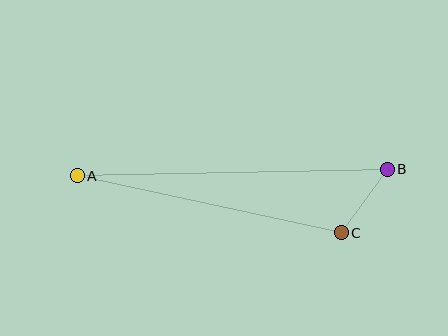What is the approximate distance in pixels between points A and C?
The distance between A and C is approximately 270 pixels.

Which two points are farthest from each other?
Points A and B are farthest from each other.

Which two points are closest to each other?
Points B and C are closest to each other.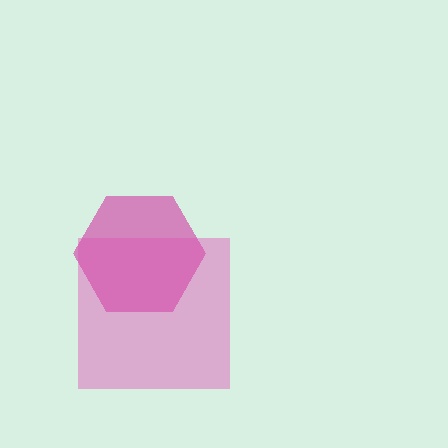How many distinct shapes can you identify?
There are 2 distinct shapes: a magenta hexagon, a pink square.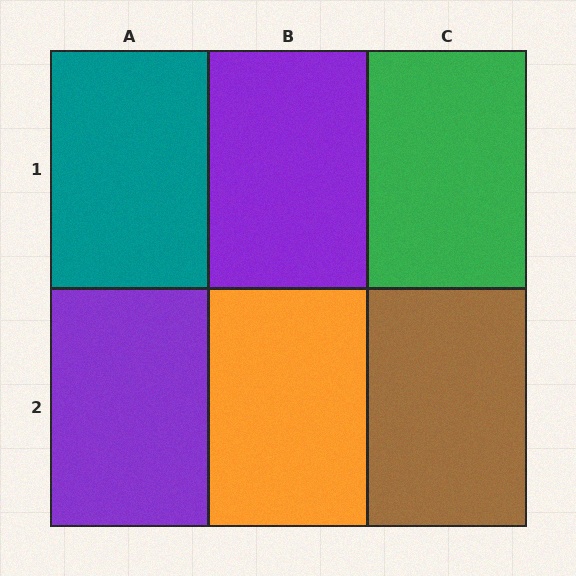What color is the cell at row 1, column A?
Teal.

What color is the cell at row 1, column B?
Purple.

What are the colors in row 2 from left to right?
Purple, orange, brown.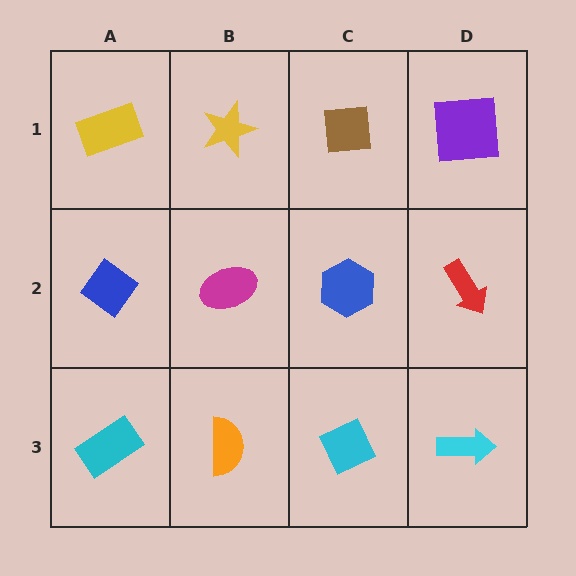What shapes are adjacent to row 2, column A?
A yellow rectangle (row 1, column A), a cyan rectangle (row 3, column A), a magenta ellipse (row 2, column B).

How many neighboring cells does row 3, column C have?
3.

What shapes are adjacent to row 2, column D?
A purple square (row 1, column D), a cyan arrow (row 3, column D), a blue hexagon (row 2, column C).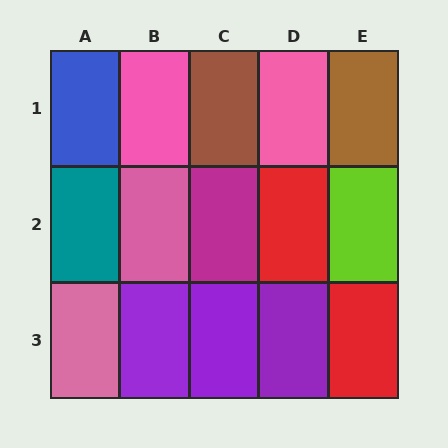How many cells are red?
2 cells are red.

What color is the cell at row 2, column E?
Lime.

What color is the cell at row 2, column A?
Teal.